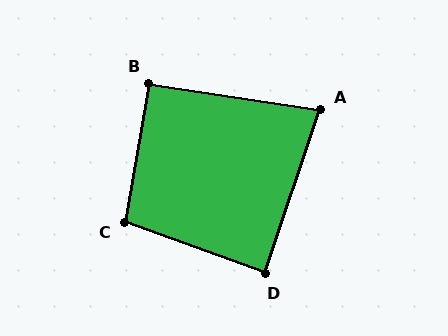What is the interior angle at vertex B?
Approximately 91 degrees (approximately right).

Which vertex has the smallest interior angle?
A, at approximately 80 degrees.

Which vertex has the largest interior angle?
C, at approximately 100 degrees.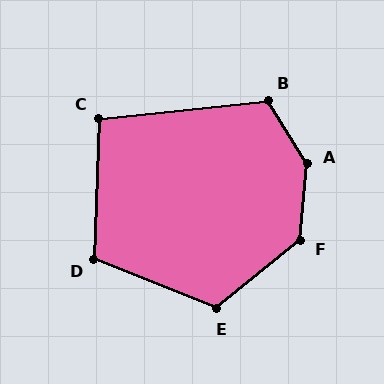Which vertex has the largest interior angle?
A, at approximately 143 degrees.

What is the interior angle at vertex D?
Approximately 110 degrees (obtuse).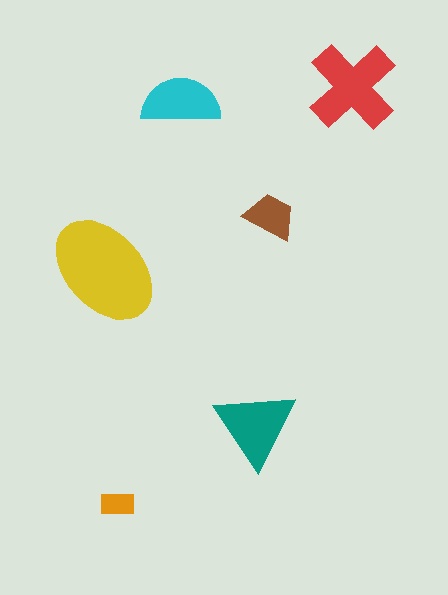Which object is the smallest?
The orange rectangle.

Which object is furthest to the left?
The yellow ellipse is leftmost.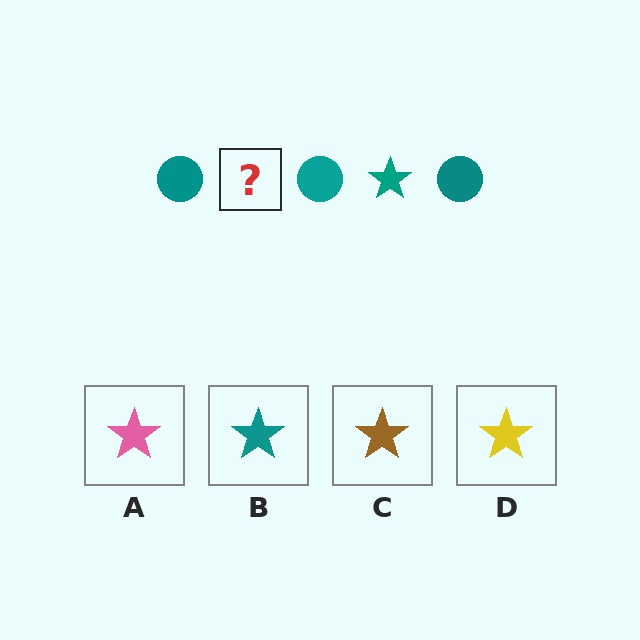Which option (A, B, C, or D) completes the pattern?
B.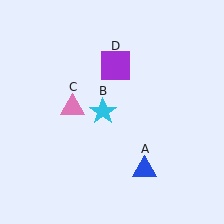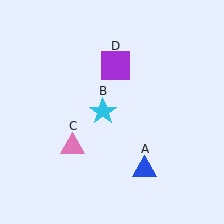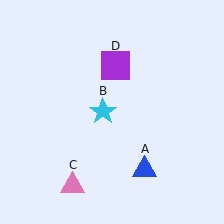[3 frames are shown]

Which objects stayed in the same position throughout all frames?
Blue triangle (object A) and cyan star (object B) and purple square (object D) remained stationary.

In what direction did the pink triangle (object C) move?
The pink triangle (object C) moved down.